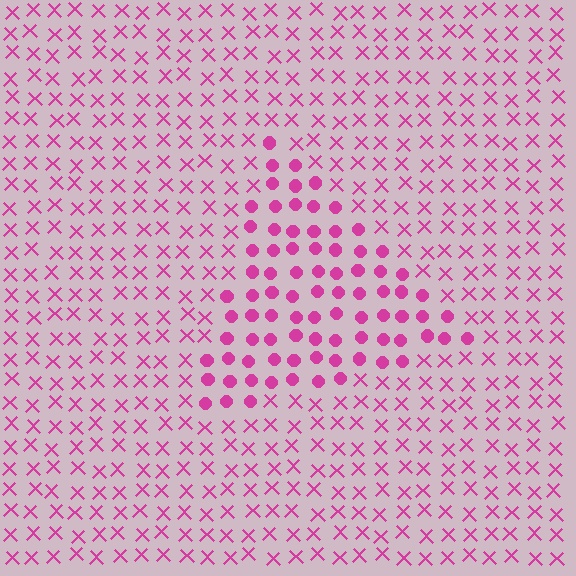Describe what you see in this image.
The image is filled with small magenta elements arranged in a uniform grid. A triangle-shaped region contains circles, while the surrounding area contains X marks. The boundary is defined purely by the change in element shape.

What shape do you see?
I see a triangle.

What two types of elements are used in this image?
The image uses circles inside the triangle region and X marks outside it.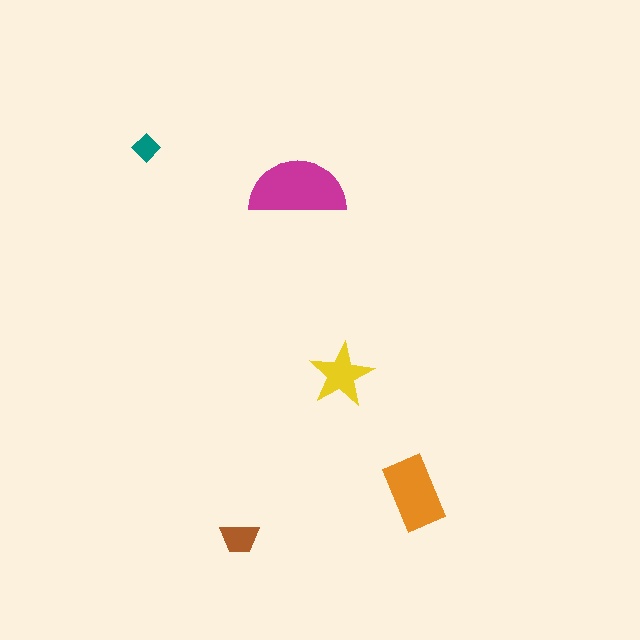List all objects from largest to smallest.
The magenta semicircle, the orange rectangle, the yellow star, the brown trapezoid, the teal diamond.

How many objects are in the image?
There are 5 objects in the image.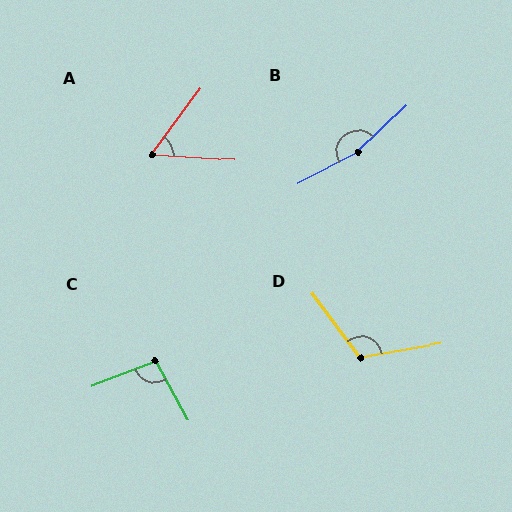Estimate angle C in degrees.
Approximately 98 degrees.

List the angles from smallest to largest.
A (57°), C (98°), D (117°), B (164°).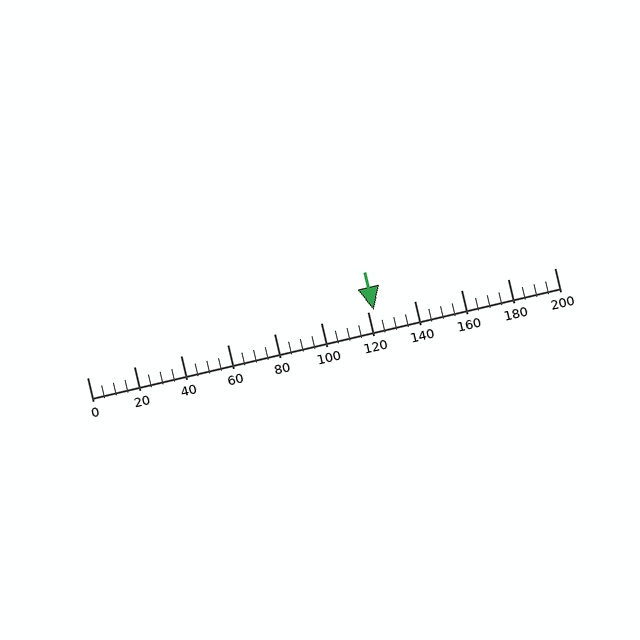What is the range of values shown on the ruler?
The ruler shows values from 0 to 200.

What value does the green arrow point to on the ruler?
The green arrow points to approximately 123.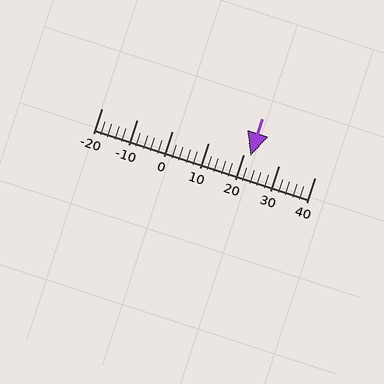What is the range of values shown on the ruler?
The ruler shows values from -20 to 40.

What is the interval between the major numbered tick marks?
The major tick marks are spaced 10 units apart.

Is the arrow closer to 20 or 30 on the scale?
The arrow is closer to 20.